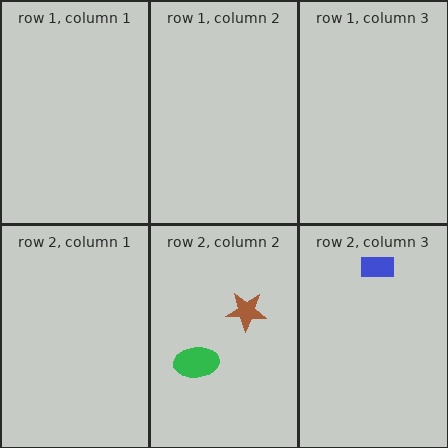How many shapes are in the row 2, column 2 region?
2.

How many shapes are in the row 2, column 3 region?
1.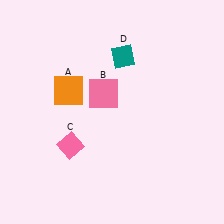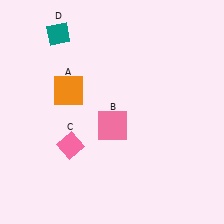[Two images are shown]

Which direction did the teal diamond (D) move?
The teal diamond (D) moved left.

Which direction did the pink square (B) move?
The pink square (B) moved down.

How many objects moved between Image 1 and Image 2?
2 objects moved between the two images.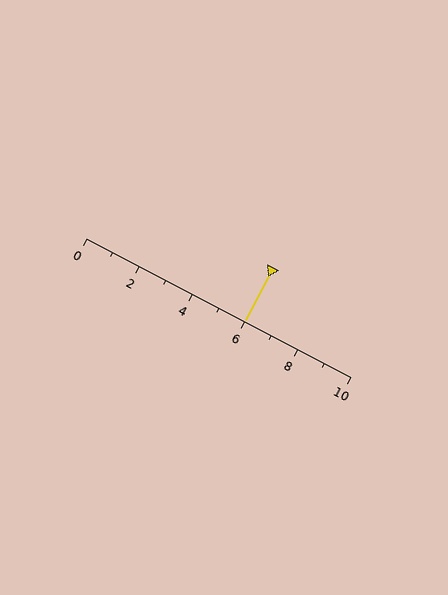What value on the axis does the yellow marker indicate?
The marker indicates approximately 6.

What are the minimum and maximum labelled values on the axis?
The axis runs from 0 to 10.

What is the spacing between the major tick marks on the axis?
The major ticks are spaced 2 apart.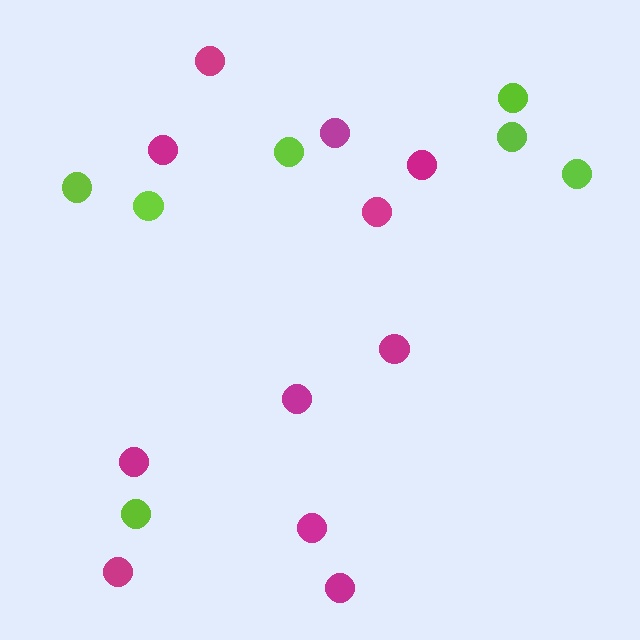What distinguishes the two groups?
There are 2 groups: one group of magenta circles (11) and one group of lime circles (7).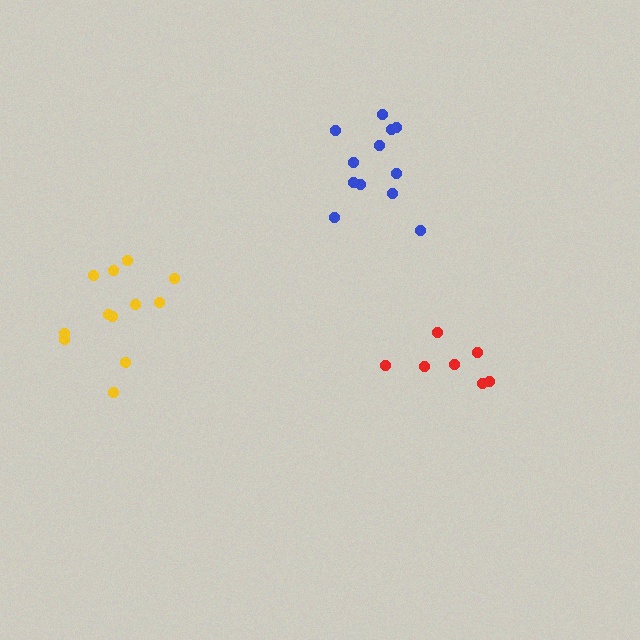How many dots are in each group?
Group 1: 12 dots, Group 2: 7 dots, Group 3: 12 dots (31 total).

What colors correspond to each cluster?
The clusters are colored: blue, red, yellow.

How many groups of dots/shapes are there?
There are 3 groups.